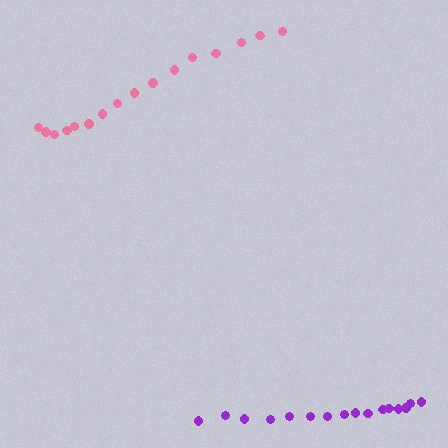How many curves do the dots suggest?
There are 2 distinct paths.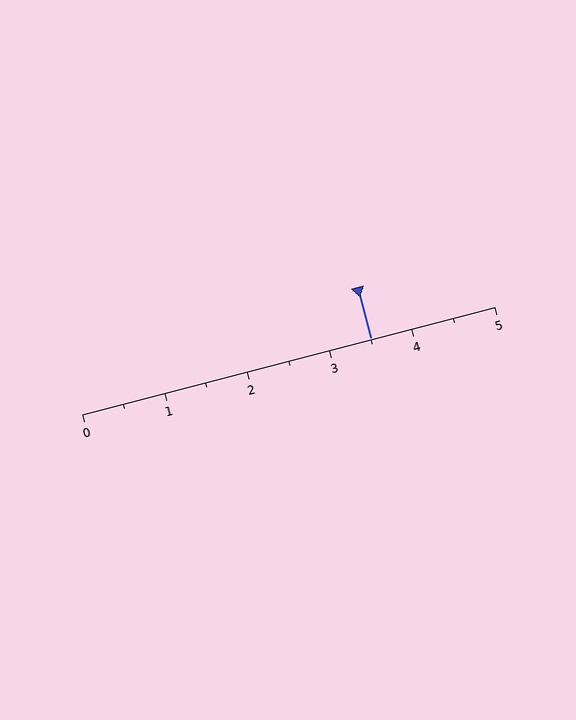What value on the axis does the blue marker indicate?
The marker indicates approximately 3.5.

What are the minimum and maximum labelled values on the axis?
The axis runs from 0 to 5.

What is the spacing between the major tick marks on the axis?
The major ticks are spaced 1 apart.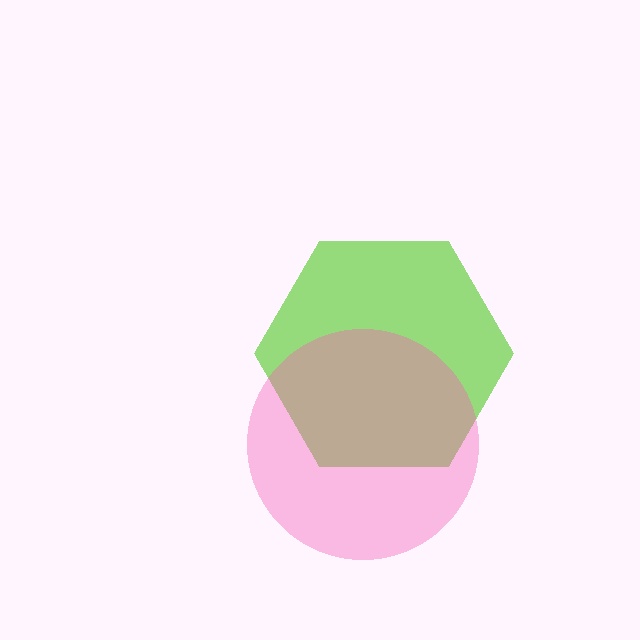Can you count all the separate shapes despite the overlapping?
Yes, there are 2 separate shapes.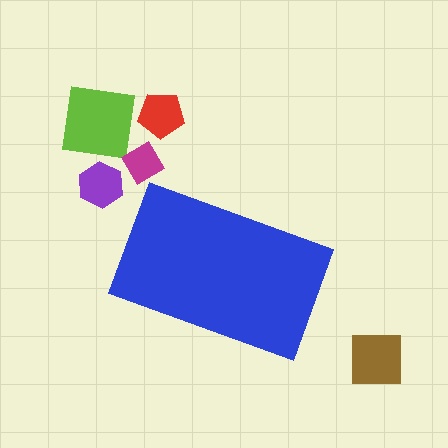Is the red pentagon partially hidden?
No, the red pentagon is fully visible.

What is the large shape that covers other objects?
A blue rectangle.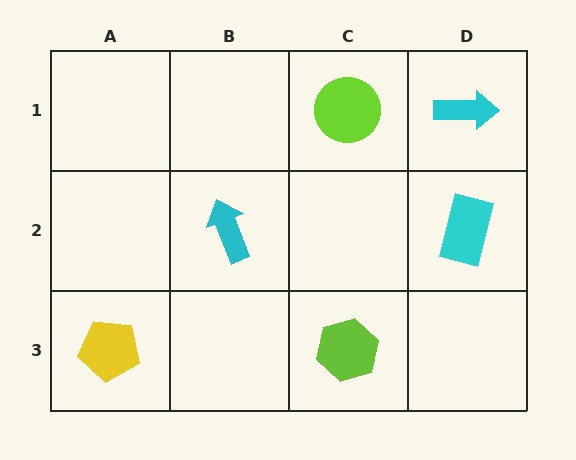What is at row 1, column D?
A cyan arrow.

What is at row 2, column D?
A cyan rectangle.